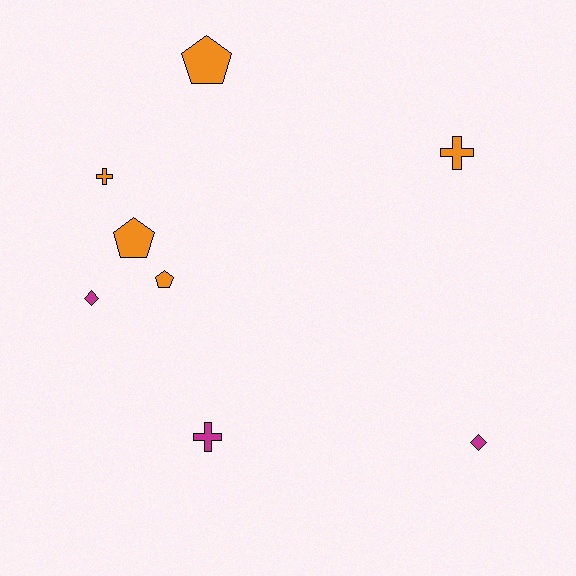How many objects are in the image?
There are 8 objects.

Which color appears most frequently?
Orange, with 5 objects.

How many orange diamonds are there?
There are no orange diamonds.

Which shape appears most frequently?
Cross, with 3 objects.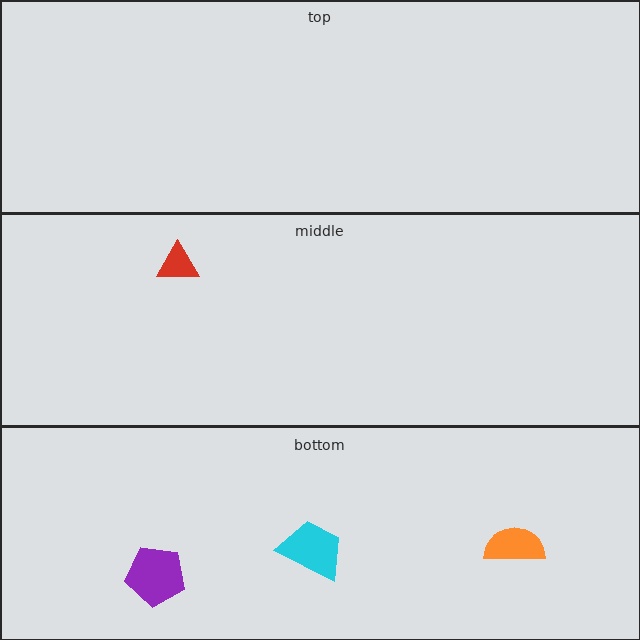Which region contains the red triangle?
The middle region.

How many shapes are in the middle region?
1.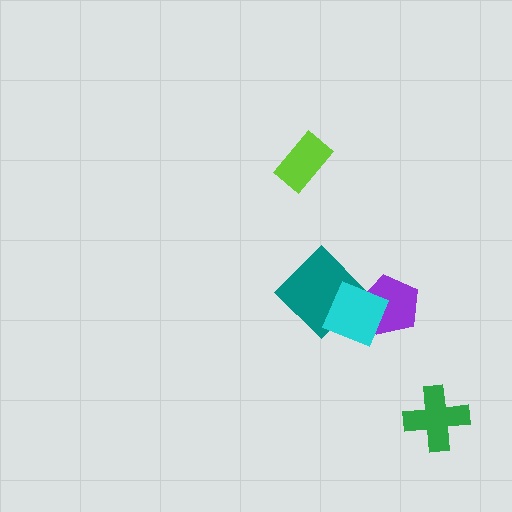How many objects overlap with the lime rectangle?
0 objects overlap with the lime rectangle.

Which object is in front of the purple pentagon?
The cyan diamond is in front of the purple pentagon.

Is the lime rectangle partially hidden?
No, no other shape covers it.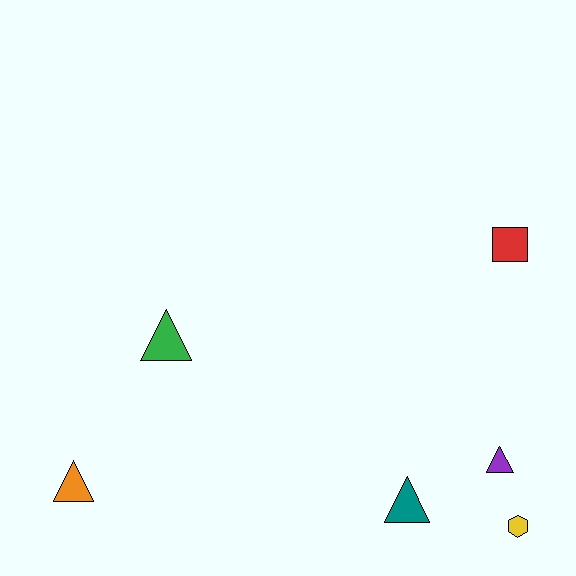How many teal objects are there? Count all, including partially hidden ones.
There is 1 teal object.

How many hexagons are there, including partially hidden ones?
There is 1 hexagon.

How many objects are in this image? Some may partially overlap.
There are 6 objects.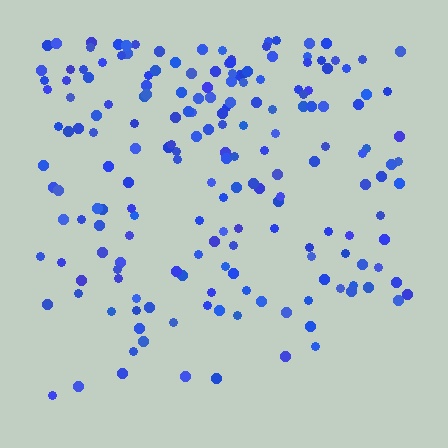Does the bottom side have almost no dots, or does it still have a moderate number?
Still a moderate number, just noticeably fewer than the top.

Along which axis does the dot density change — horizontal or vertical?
Vertical.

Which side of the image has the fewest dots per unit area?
The bottom.